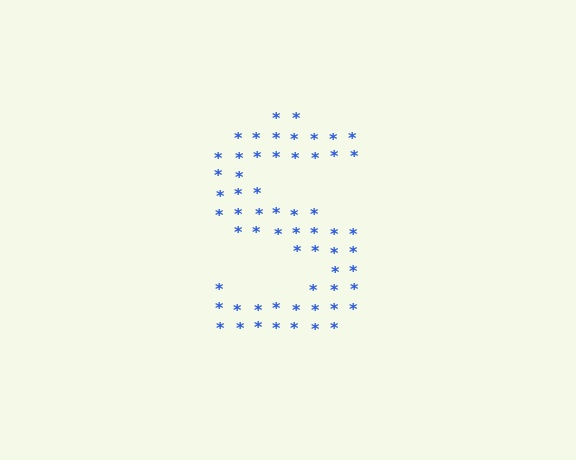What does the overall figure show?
The overall figure shows the letter S.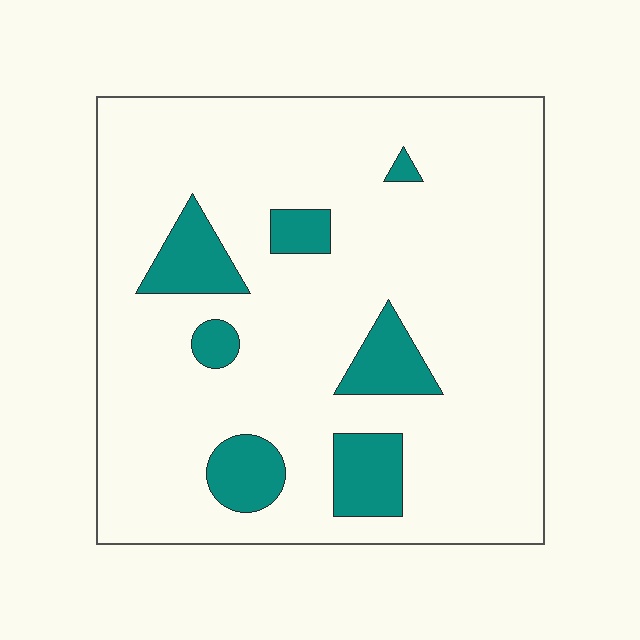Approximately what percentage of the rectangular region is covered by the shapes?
Approximately 15%.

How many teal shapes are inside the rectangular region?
7.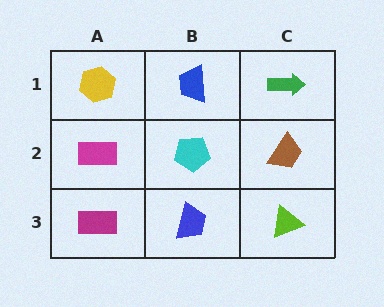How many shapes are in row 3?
3 shapes.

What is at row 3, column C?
A lime triangle.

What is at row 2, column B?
A cyan pentagon.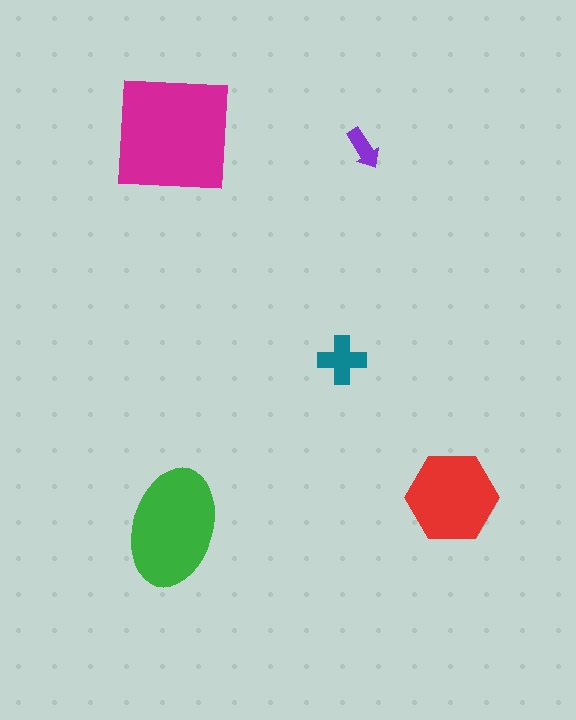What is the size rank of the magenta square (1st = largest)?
1st.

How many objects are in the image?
There are 5 objects in the image.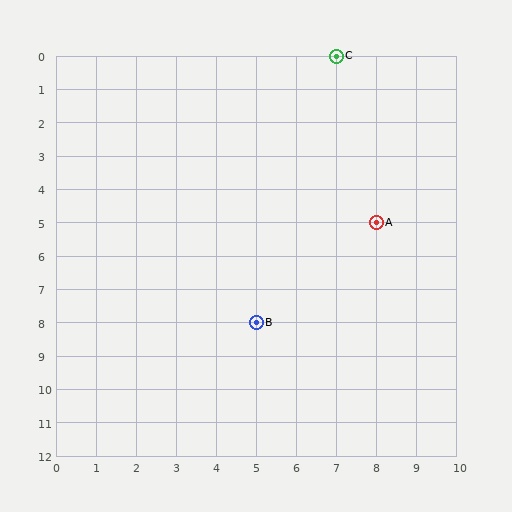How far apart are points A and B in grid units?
Points A and B are 3 columns and 3 rows apart (about 4.2 grid units diagonally).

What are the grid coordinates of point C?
Point C is at grid coordinates (7, 0).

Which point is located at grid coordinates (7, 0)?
Point C is at (7, 0).